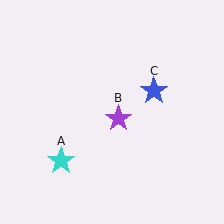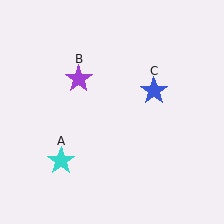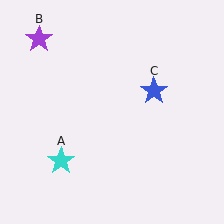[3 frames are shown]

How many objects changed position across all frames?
1 object changed position: purple star (object B).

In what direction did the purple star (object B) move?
The purple star (object B) moved up and to the left.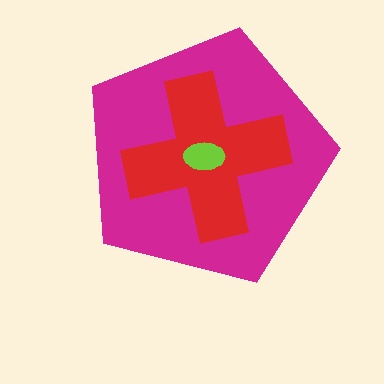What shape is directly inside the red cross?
The lime ellipse.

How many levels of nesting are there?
3.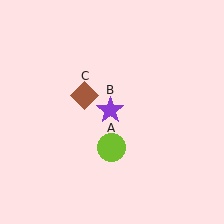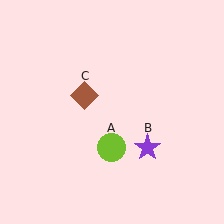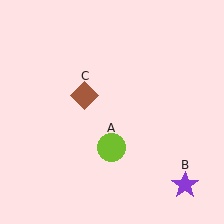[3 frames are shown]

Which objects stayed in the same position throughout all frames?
Lime circle (object A) and brown diamond (object C) remained stationary.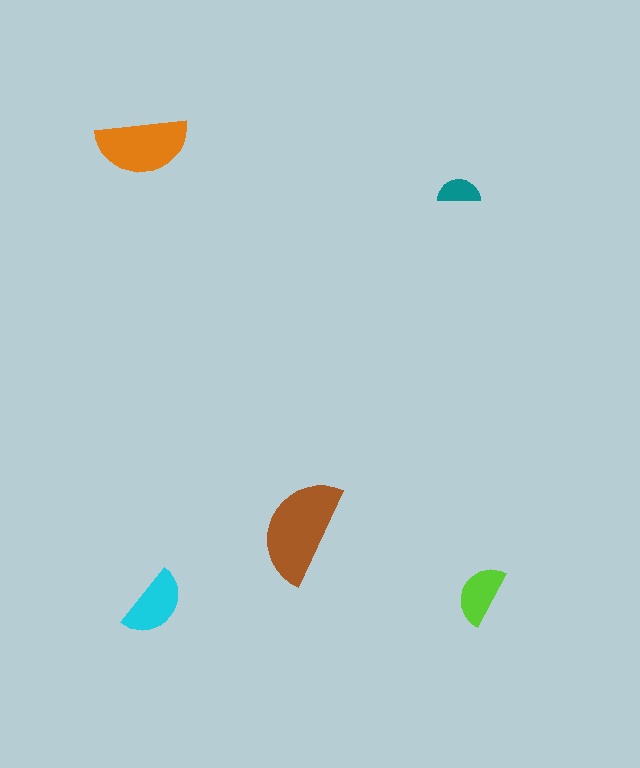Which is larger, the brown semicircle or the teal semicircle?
The brown one.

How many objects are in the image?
There are 5 objects in the image.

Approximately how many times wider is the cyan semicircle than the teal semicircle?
About 1.5 times wider.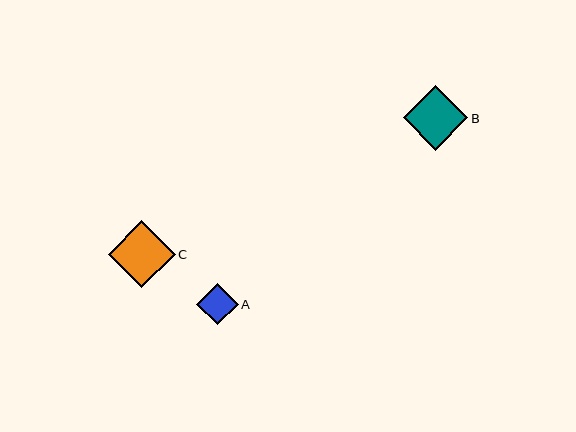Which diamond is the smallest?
Diamond A is the smallest with a size of approximately 42 pixels.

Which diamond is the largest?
Diamond C is the largest with a size of approximately 67 pixels.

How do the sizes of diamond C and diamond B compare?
Diamond C and diamond B are approximately the same size.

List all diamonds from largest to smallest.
From largest to smallest: C, B, A.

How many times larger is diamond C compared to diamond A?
Diamond C is approximately 1.6 times the size of diamond A.